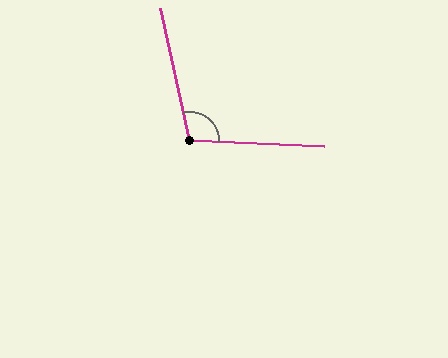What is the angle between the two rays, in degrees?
Approximately 105 degrees.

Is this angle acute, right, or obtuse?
It is obtuse.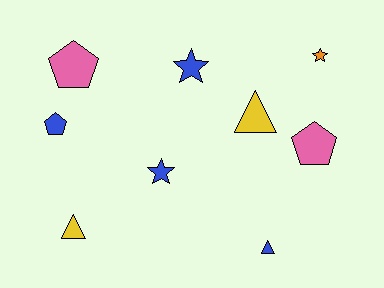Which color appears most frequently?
Blue, with 4 objects.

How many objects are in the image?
There are 9 objects.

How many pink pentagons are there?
There are 2 pink pentagons.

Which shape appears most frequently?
Triangle, with 3 objects.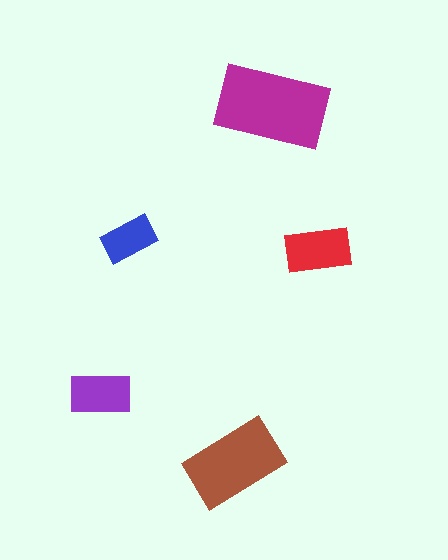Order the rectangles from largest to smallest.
the magenta one, the brown one, the red one, the purple one, the blue one.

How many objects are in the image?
There are 5 objects in the image.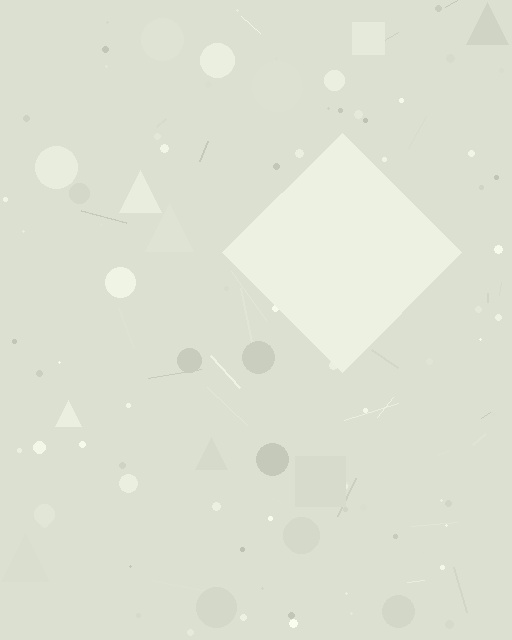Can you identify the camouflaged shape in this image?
The camouflaged shape is a diamond.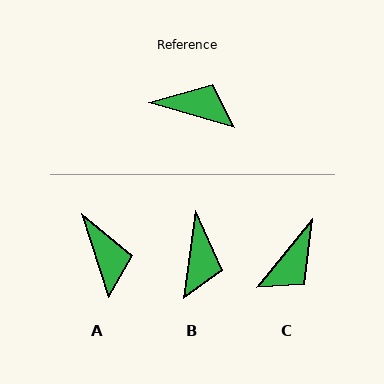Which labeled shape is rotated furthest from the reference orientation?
C, about 113 degrees away.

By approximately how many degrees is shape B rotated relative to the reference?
Approximately 82 degrees clockwise.